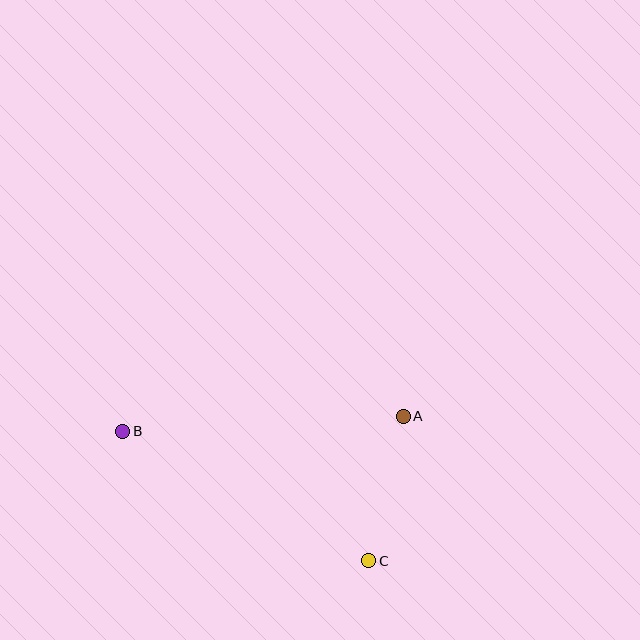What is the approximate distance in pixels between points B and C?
The distance between B and C is approximately 278 pixels.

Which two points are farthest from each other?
Points A and B are farthest from each other.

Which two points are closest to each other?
Points A and C are closest to each other.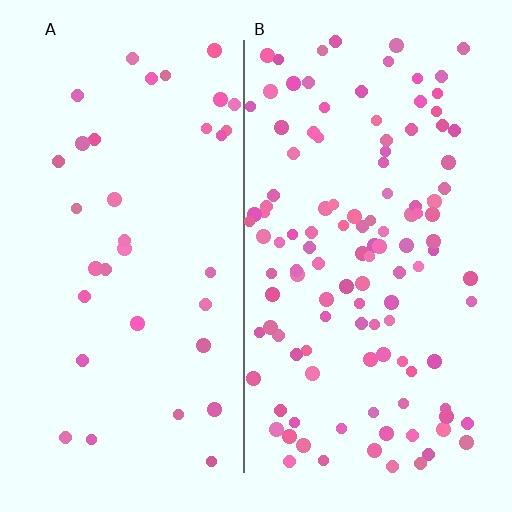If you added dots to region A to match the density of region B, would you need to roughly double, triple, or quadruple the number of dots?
Approximately triple.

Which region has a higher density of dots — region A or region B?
B (the right).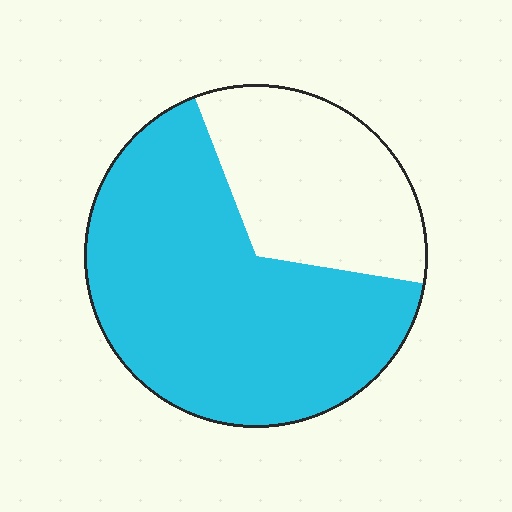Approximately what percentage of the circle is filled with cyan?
Approximately 65%.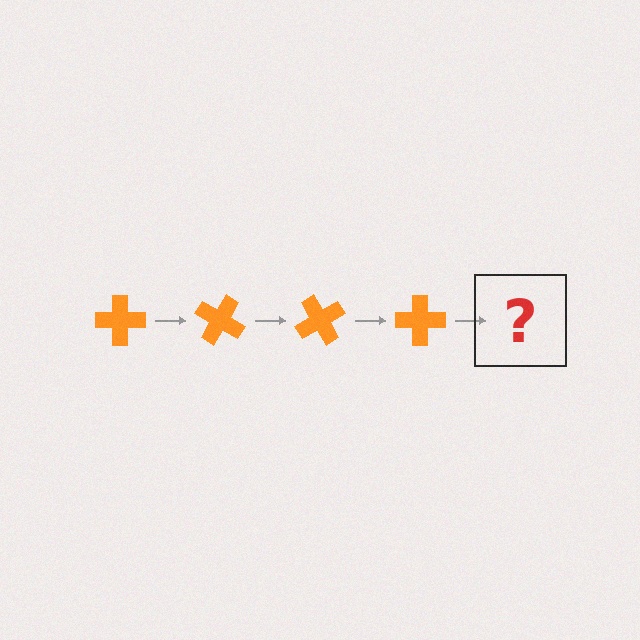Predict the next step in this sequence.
The next step is an orange cross rotated 120 degrees.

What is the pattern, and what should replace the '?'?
The pattern is that the cross rotates 30 degrees each step. The '?' should be an orange cross rotated 120 degrees.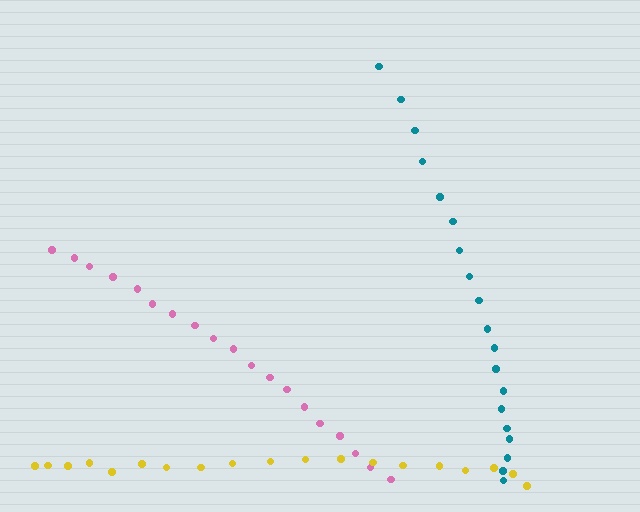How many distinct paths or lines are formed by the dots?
There are 3 distinct paths.